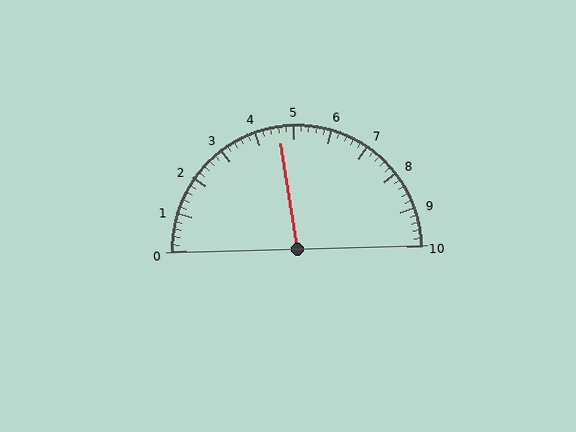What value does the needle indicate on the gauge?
The needle indicates approximately 4.6.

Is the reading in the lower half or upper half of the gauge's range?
The reading is in the lower half of the range (0 to 10).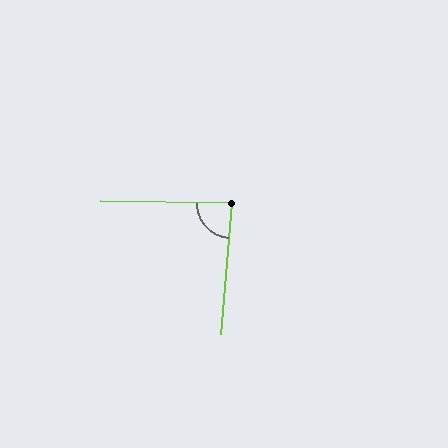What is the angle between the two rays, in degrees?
Approximately 86 degrees.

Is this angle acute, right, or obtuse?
It is approximately a right angle.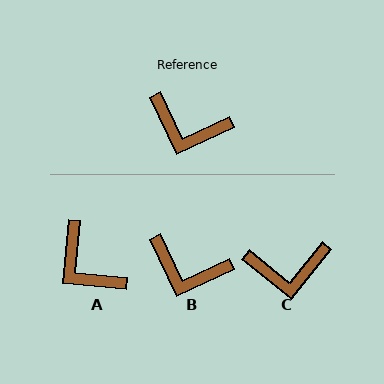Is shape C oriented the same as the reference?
No, it is off by about 26 degrees.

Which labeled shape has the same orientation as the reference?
B.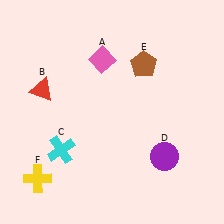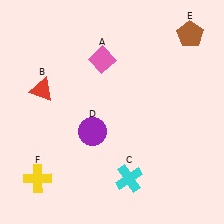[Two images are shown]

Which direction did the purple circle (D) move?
The purple circle (D) moved left.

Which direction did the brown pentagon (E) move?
The brown pentagon (E) moved right.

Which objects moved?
The objects that moved are: the cyan cross (C), the purple circle (D), the brown pentagon (E).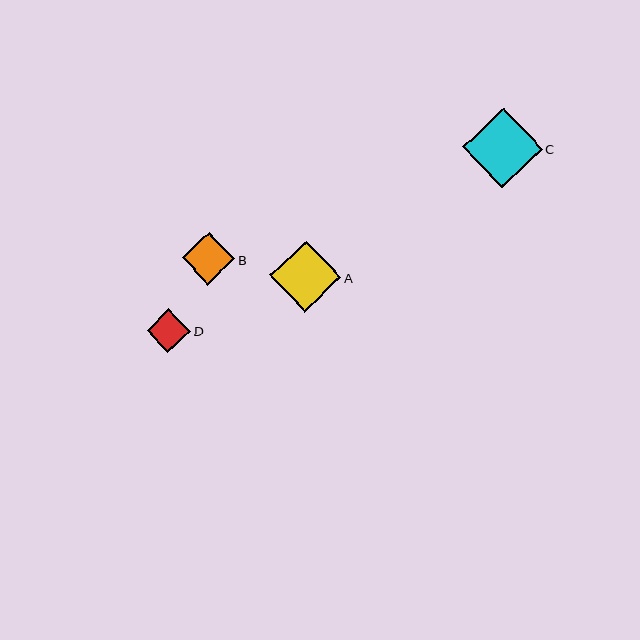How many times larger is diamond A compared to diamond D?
Diamond A is approximately 1.6 times the size of diamond D.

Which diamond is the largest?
Diamond C is the largest with a size of approximately 80 pixels.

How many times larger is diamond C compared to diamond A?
Diamond C is approximately 1.1 times the size of diamond A.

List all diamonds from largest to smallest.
From largest to smallest: C, A, B, D.